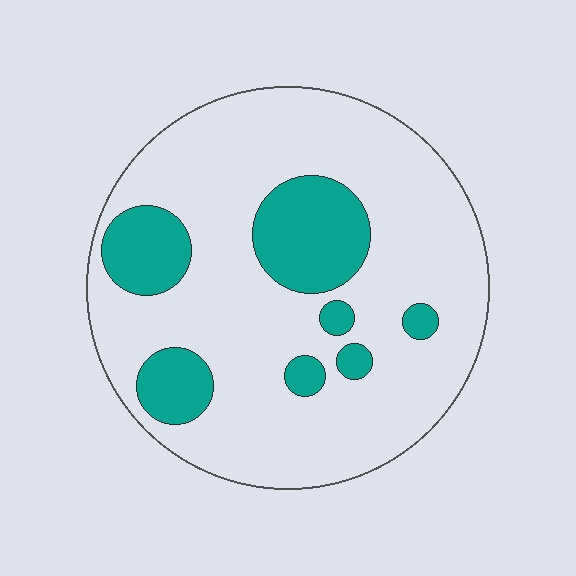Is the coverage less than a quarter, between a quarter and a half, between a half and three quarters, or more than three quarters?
Less than a quarter.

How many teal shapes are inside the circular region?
7.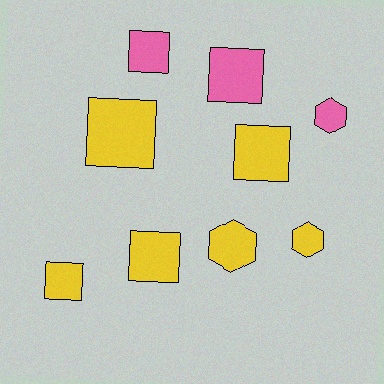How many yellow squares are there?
There are 4 yellow squares.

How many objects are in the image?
There are 9 objects.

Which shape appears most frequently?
Square, with 6 objects.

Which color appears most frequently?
Yellow, with 6 objects.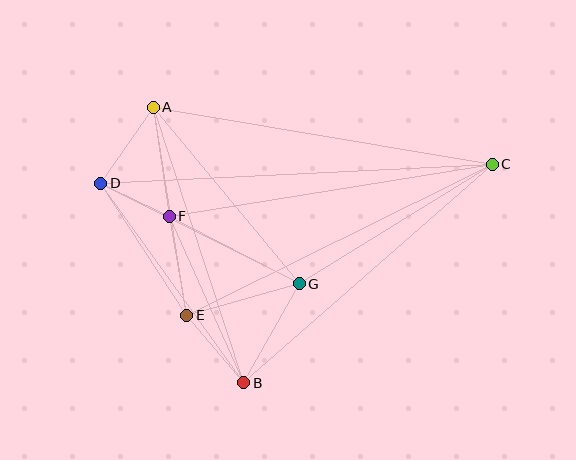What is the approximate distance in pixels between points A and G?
The distance between A and G is approximately 229 pixels.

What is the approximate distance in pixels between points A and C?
The distance between A and C is approximately 344 pixels.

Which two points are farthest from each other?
Points C and D are farthest from each other.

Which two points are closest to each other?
Points D and F are closest to each other.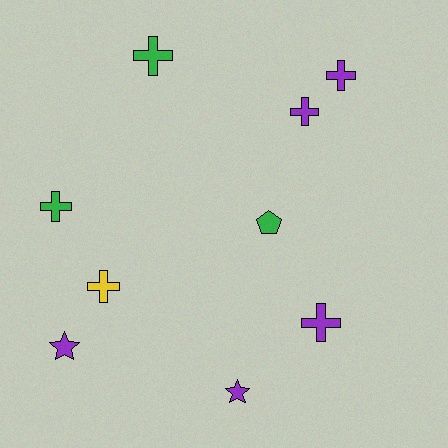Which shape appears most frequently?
Cross, with 6 objects.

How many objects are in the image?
There are 9 objects.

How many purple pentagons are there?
There are no purple pentagons.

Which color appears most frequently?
Purple, with 5 objects.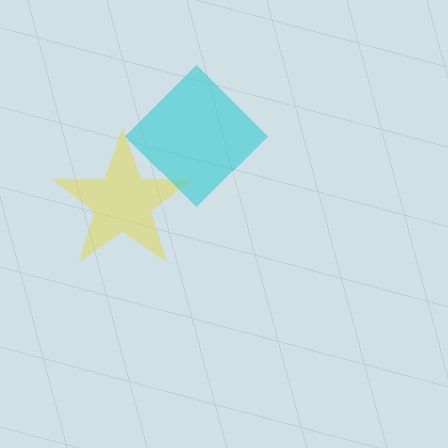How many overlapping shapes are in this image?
There are 2 overlapping shapes in the image.